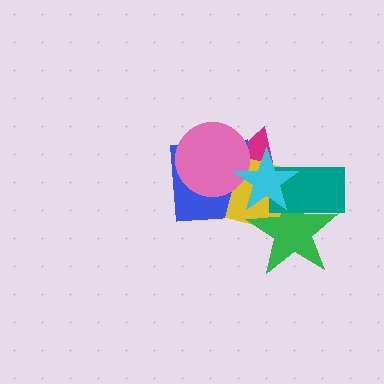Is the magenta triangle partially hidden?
Yes, it is partially covered by another shape.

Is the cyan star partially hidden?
No, no other shape covers it.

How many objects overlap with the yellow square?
6 objects overlap with the yellow square.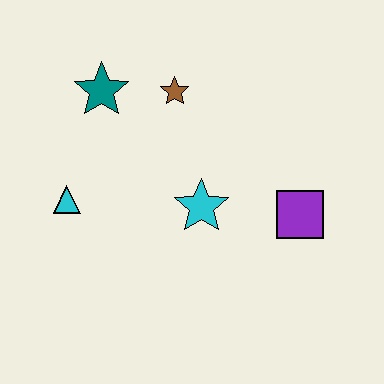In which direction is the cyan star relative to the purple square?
The cyan star is to the left of the purple square.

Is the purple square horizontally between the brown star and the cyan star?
No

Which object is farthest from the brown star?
The purple square is farthest from the brown star.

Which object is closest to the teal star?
The brown star is closest to the teal star.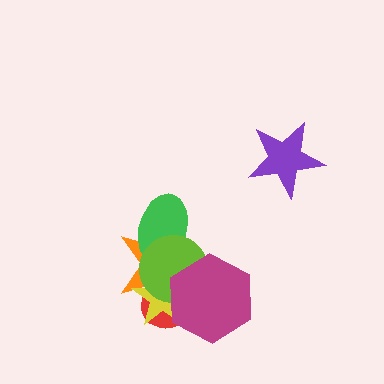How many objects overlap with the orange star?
5 objects overlap with the orange star.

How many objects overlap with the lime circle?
5 objects overlap with the lime circle.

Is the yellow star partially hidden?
Yes, it is partially covered by another shape.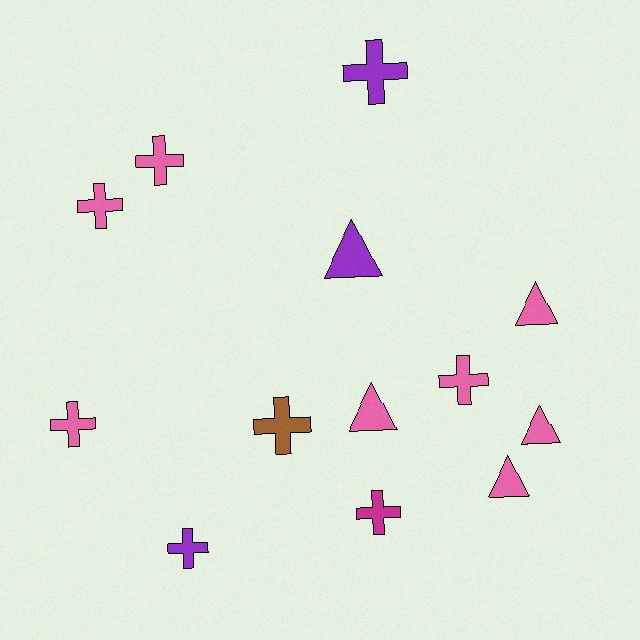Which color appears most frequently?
Pink, with 8 objects.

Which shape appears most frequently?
Cross, with 8 objects.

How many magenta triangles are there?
There are no magenta triangles.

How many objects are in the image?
There are 13 objects.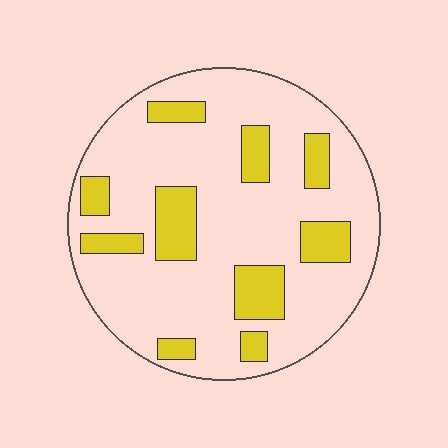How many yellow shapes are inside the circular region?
10.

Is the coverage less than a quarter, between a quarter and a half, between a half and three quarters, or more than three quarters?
Less than a quarter.